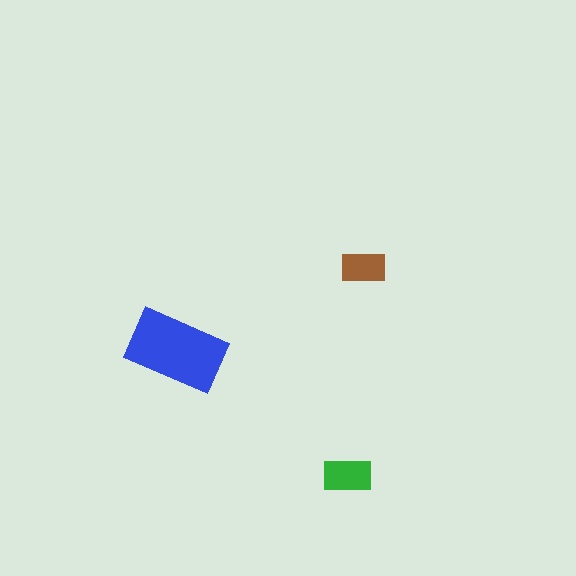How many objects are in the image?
There are 3 objects in the image.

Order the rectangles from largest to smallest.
the blue one, the green one, the brown one.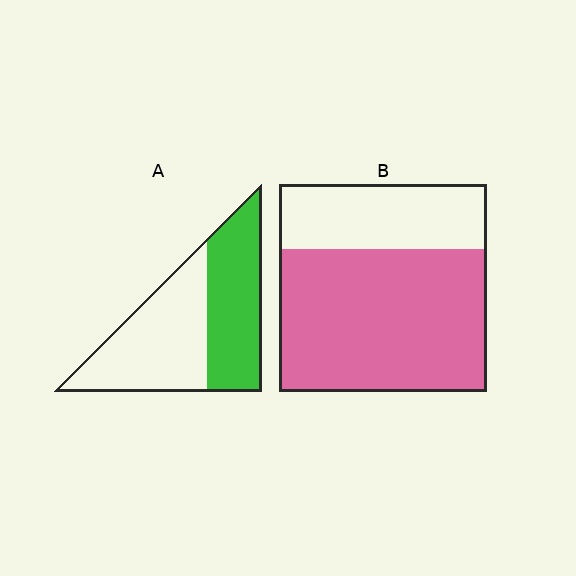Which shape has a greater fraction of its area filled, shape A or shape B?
Shape B.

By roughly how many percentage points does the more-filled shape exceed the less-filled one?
By roughly 25 percentage points (B over A).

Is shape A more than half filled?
No.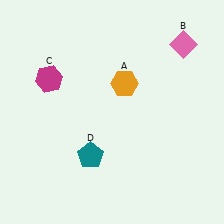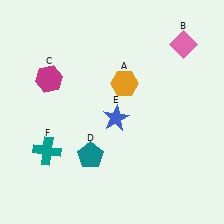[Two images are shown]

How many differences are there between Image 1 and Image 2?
There are 2 differences between the two images.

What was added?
A blue star (E), a teal cross (F) were added in Image 2.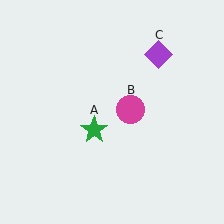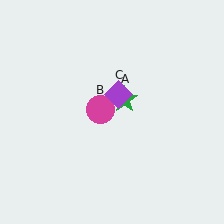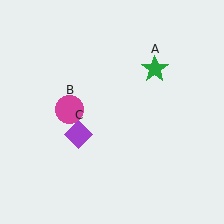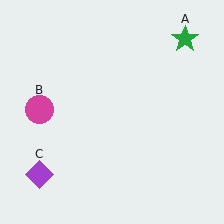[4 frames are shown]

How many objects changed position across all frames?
3 objects changed position: green star (object A), magenta circle (object B), purple diamond (object C).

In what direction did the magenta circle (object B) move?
The magenta circle (object B) moved left.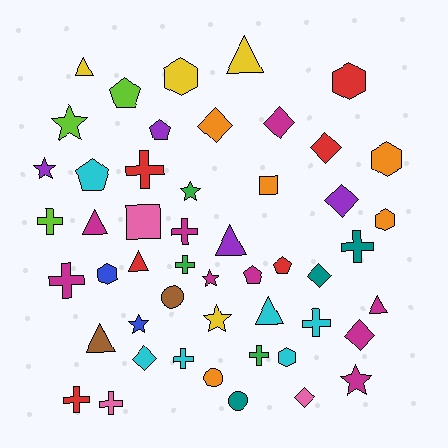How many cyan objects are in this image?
There are 6 cyan objects.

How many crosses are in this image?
There are 11 crosses.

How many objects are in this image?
There are 50 objects.